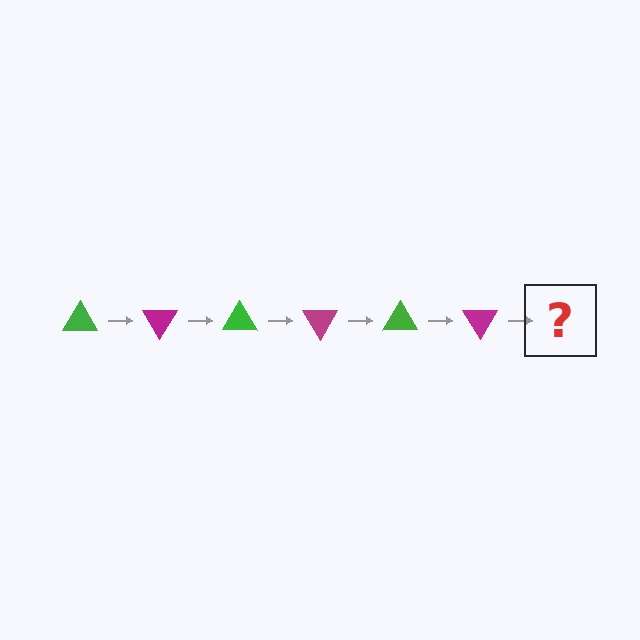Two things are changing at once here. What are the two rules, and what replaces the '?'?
The two rules are that it rotates 60 degrees each step and the color cycles through green and magenta. The '?' should be a green triangle, rotated 360 degrees from the start.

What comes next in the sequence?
The next element should be a green triangle, rotated 360 degrees from the start.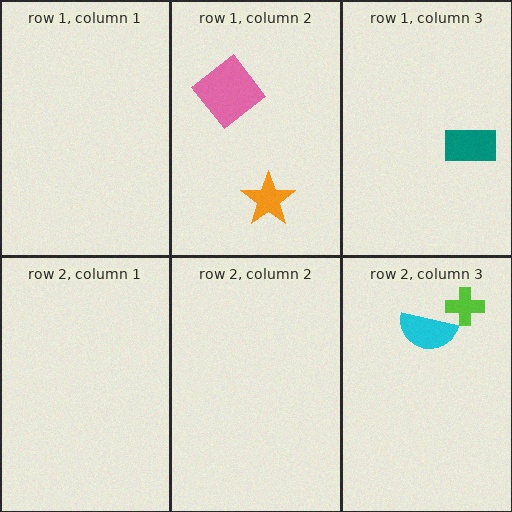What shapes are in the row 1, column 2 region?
The orange star, the pink diamond.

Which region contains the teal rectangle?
The row 1, column 3 region.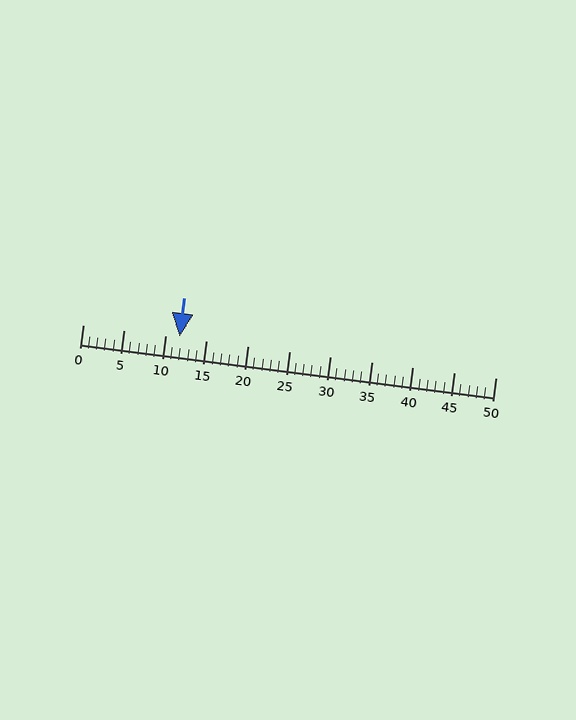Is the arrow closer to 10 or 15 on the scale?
The arrow is closer to 10.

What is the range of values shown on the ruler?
The ruler shows values from 0 to 50.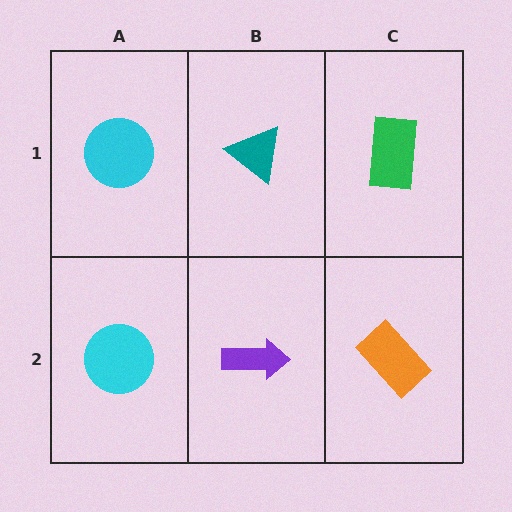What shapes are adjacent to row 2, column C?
A green rectangle (row 1, column C), a purple arrow (row 2, column B).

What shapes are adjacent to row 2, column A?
A cyan circle (row 1, column A), a purple arrow (row 2, column B).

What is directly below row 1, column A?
A cyan circle.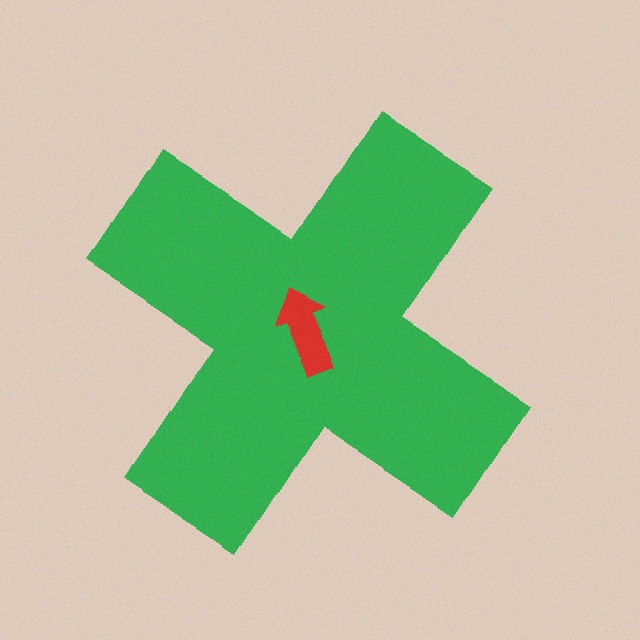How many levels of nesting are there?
2.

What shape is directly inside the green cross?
The red arrow.